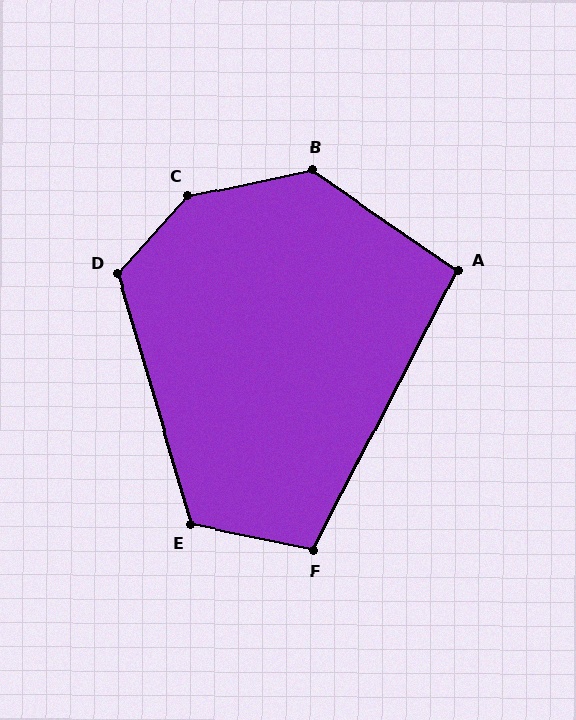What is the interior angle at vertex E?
Approximately 118 degrees (obtuse).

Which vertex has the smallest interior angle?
A, at approximately 97 degrees.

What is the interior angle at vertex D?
Approximately 121 degrees (obtuse).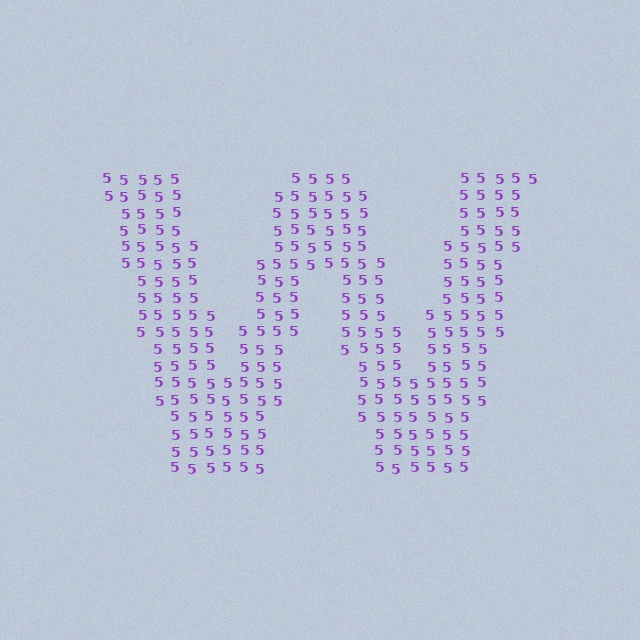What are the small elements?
The small elements are digit 5's.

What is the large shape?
The large shape is the letter W.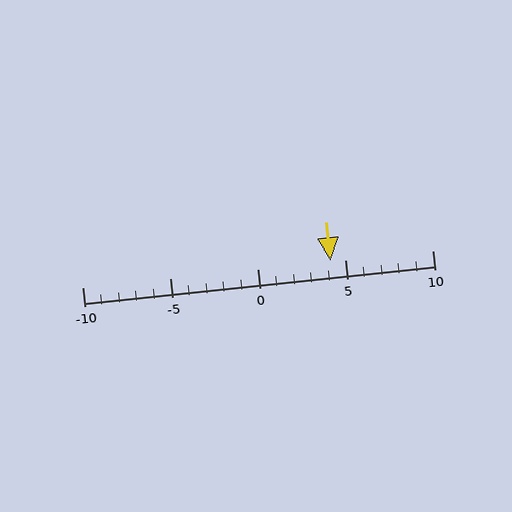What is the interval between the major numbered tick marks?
The major tick marks are spaced 5 units apart.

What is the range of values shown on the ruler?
The ruler shows values from -10 to 10.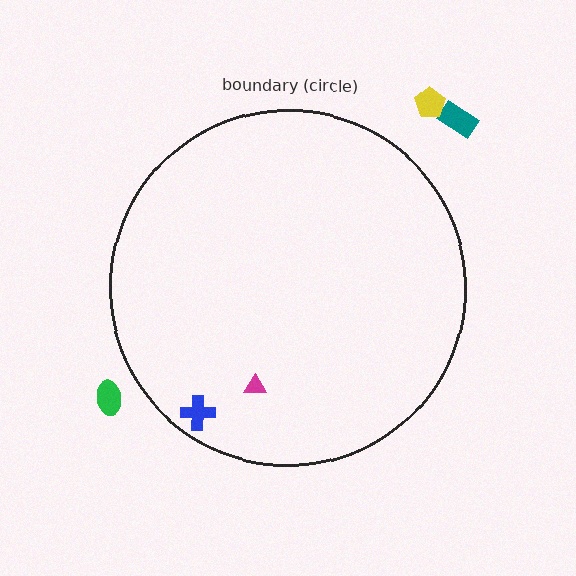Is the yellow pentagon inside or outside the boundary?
Outside.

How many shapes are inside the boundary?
2 inside, 3 outside.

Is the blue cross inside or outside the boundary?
Inside.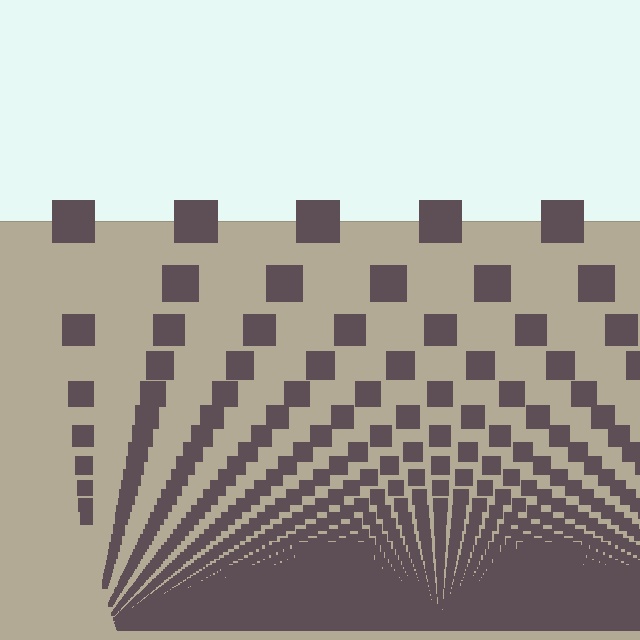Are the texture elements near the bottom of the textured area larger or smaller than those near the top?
Smaller. The gradient is inverted — elements near the bottom are smaller and denser.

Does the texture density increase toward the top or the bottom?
Density increases toward the bottom.